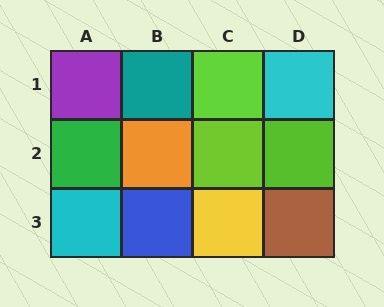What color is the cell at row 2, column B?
Orange.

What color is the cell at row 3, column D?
Brown.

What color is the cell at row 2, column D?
Lime.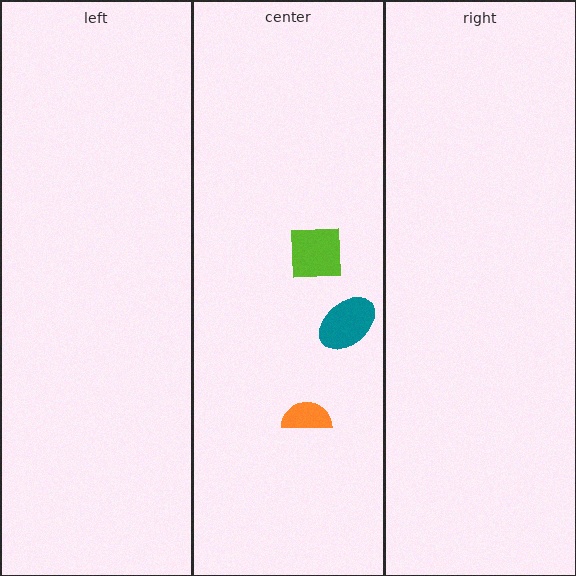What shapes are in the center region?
The teal ellipse, the lime square, the orange semicircle.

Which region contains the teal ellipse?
The center region.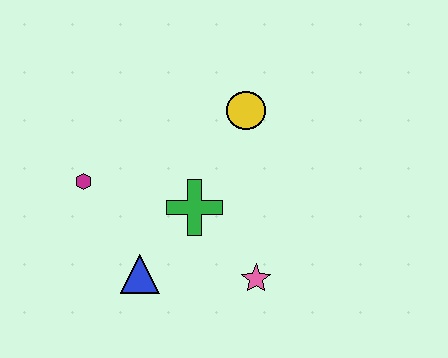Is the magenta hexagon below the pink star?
No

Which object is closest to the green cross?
The blue triangle is closest to the green cross.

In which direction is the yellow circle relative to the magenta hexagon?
The yellow circle is to the right of the magenta hexagon.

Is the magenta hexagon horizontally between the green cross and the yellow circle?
No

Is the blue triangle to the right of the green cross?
No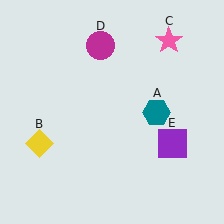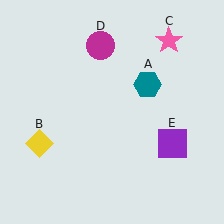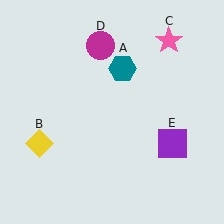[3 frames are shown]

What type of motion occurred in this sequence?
The teal hexagon (object A) rotated counterclockwise around the center of the scene.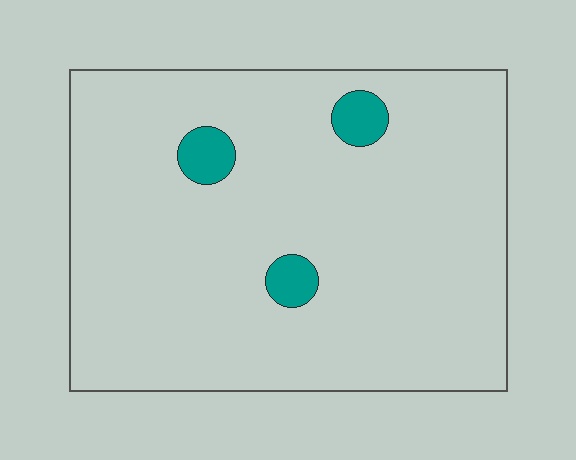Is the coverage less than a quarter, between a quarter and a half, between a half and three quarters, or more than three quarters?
Less than a quarter.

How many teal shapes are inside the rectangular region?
3.